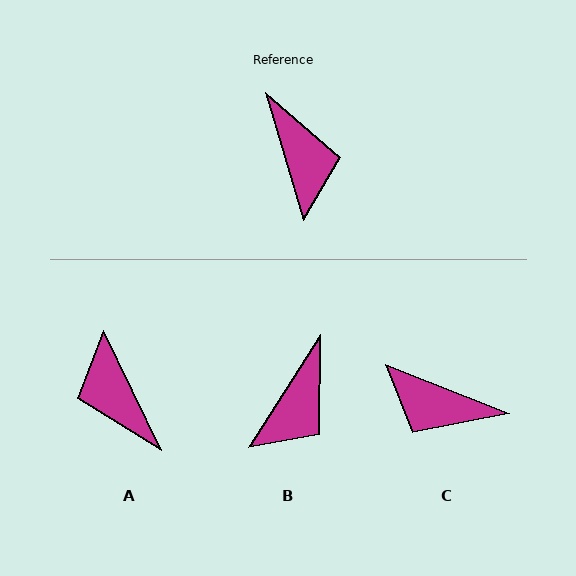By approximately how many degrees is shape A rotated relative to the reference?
Approximately 171 degrees clockwise.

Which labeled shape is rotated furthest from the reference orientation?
A, about 171 degrees away.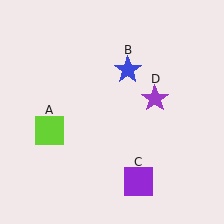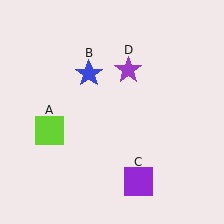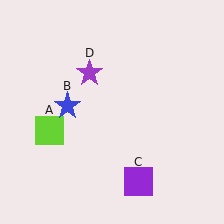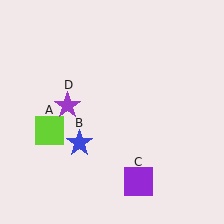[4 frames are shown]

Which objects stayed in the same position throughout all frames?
Lime square (object A) and purple square (object C) remained stationary.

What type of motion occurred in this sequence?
The blue star (object B), purple star (object D) rotated counterclockwise around the center of the scene.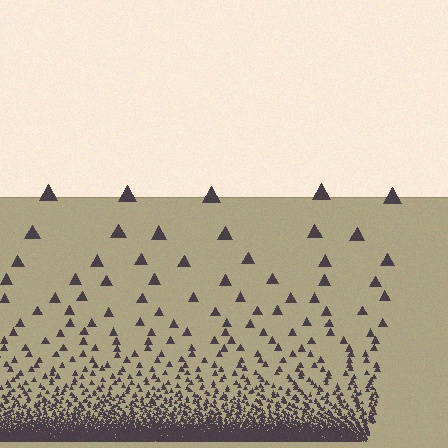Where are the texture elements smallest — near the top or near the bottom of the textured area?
Near the bottom.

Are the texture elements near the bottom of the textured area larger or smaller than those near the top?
Smaller. The gradient is inverted — elements near the bottom are smaller and denser.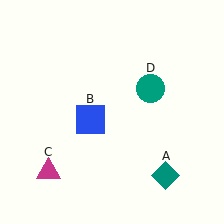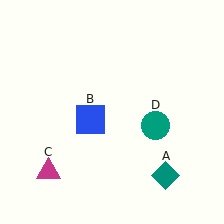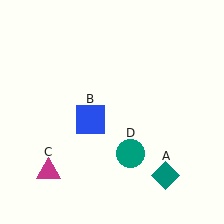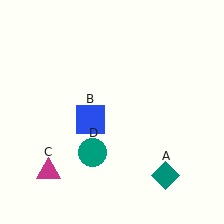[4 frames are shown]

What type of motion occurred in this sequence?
The teal circle (object D) rotated clockwise around the center of the scene.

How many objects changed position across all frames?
1 object changed position: teal circle (object D).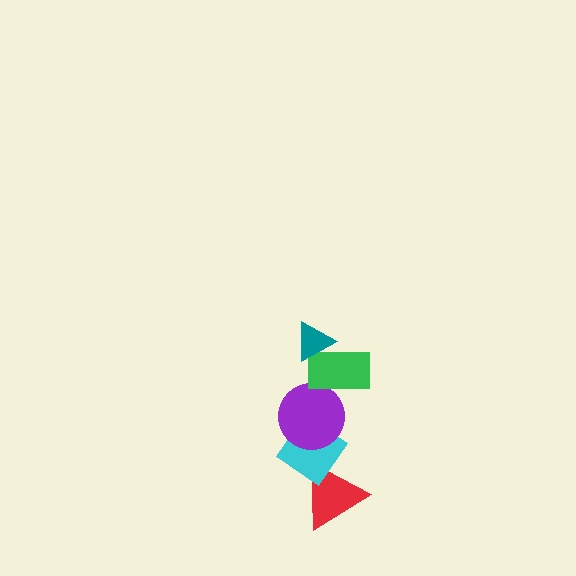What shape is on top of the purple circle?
The green rectangle is on top of the purple circle.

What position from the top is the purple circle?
The purple circle is 3rd from the top.